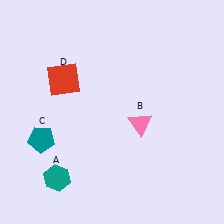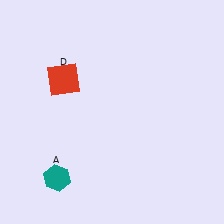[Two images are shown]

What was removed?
The teal pentagon (C), the pink triangle (B) were removed in Image 2.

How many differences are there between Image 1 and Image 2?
There are 2 differences between the two images.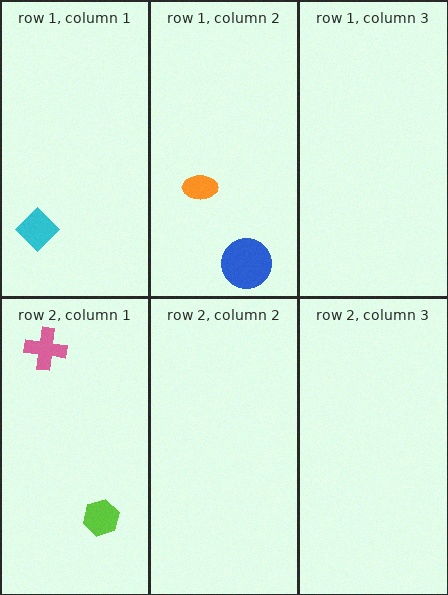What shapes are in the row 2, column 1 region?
The pink cross, the lime hexagon.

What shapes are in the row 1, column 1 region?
The cyan diamond.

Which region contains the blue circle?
The row 1, column 2 region.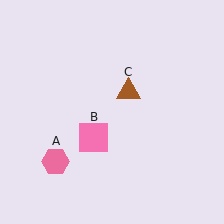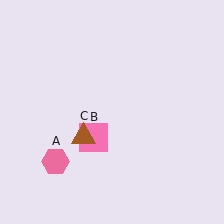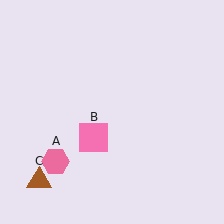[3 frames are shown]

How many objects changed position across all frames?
1 object changed position: brown triangle (object C).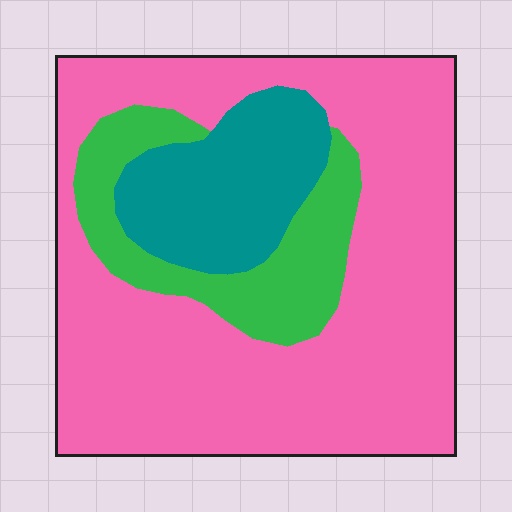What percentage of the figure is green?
Green covers around 15% of the figure.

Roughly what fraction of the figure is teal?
Teal covers 17% of the figure.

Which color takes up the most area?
Pink, at roughly 65%.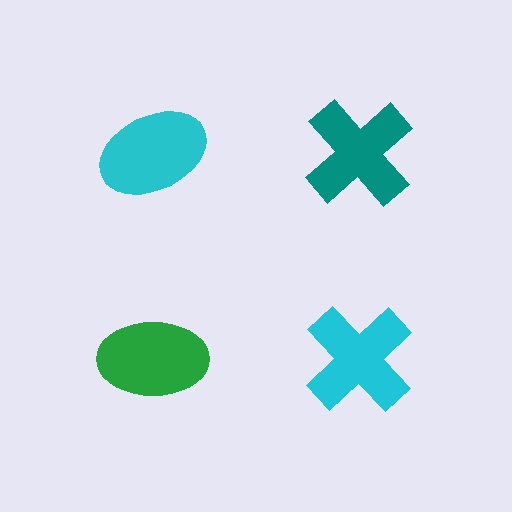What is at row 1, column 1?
A cyan ellipse.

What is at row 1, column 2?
A teal cross.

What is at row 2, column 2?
A cyan cross.